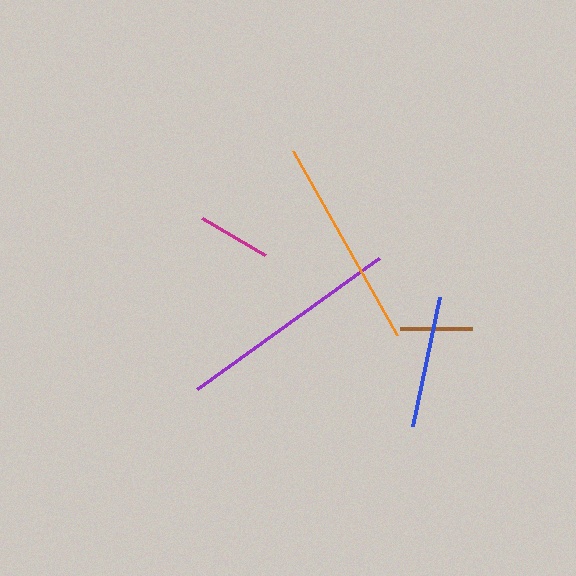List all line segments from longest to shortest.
From longest to shortest: purple, orange, blue, magenta, brown.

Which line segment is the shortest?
The brown line is the shortest at approximately 72 pixels.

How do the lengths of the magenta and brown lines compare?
The magenta and brown lines are approximately the same length.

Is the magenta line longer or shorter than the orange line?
The orange line is longer than the magenta line.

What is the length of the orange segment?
The orange segment is approximately 212 pixels long.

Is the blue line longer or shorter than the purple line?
The purple line is longer than the blue line.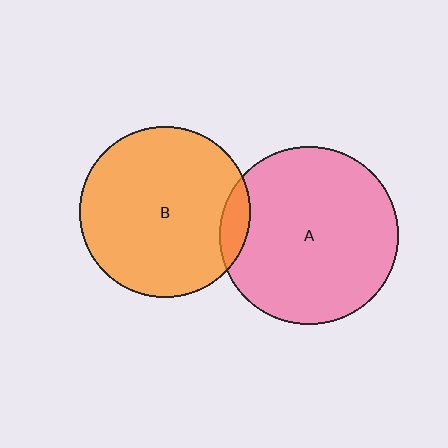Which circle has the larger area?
Circle A (pink).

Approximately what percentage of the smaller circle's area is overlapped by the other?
Approximately 10%.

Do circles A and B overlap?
Yes.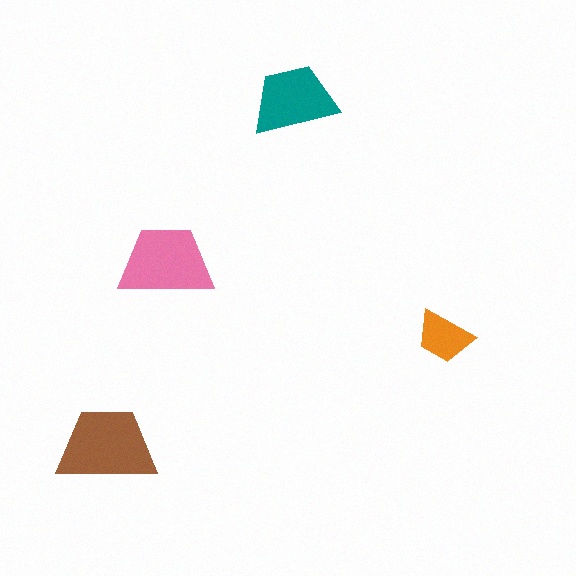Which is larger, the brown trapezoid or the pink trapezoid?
The brown one.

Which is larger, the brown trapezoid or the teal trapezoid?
The brown one.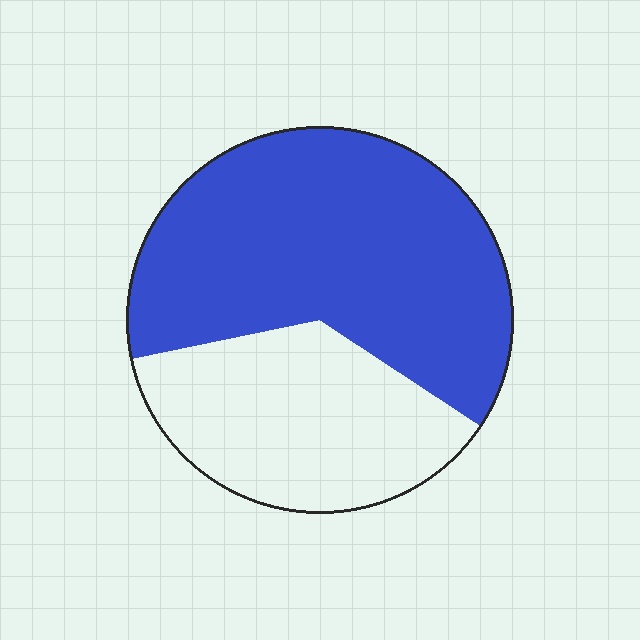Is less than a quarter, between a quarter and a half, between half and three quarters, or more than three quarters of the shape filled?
Between half and three quarters.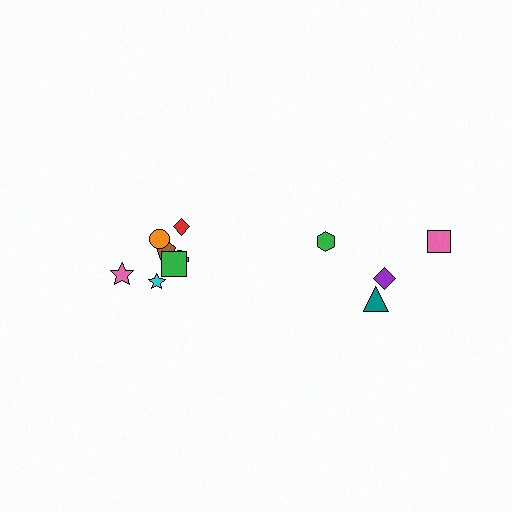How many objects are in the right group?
There are 4 objects.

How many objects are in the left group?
There are 7 objects.